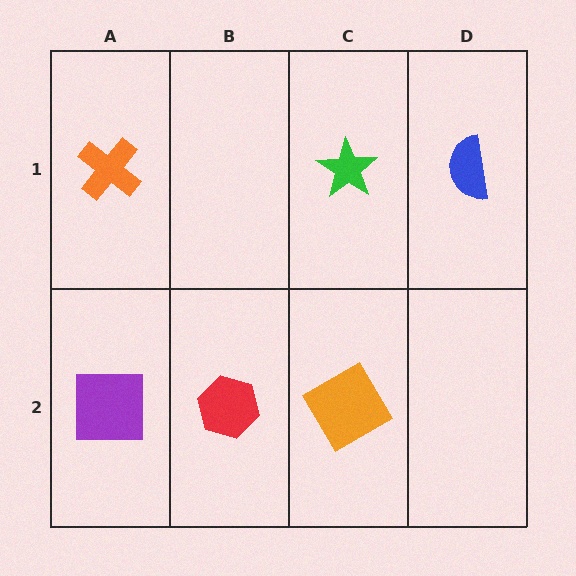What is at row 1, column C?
A green star.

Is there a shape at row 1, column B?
No, that cell is empty.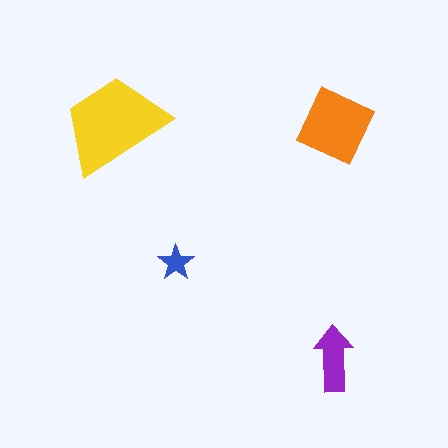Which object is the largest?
The yellow trapezoid.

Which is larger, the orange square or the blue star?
The orange square.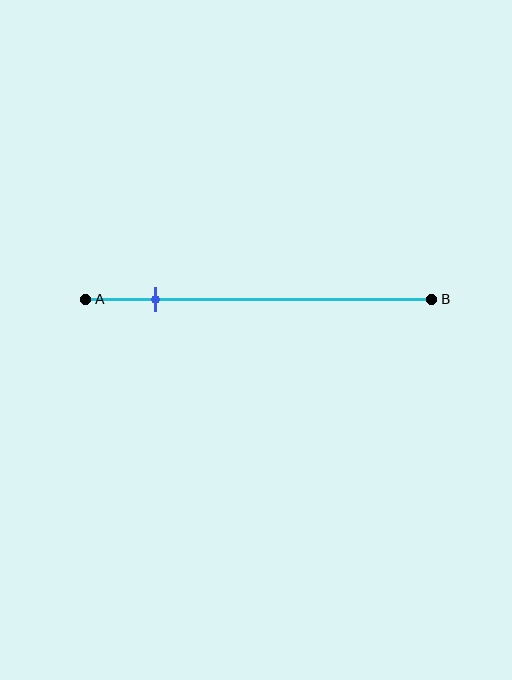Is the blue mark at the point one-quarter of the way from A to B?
No, the mark is at about 20% from A, not at the 25% one-quarter point.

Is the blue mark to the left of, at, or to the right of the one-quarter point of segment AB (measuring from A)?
The blue mark is to the left of the one-quarter point of segment AB.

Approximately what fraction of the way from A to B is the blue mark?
The blue mark is approximately 20% of the way from A to B.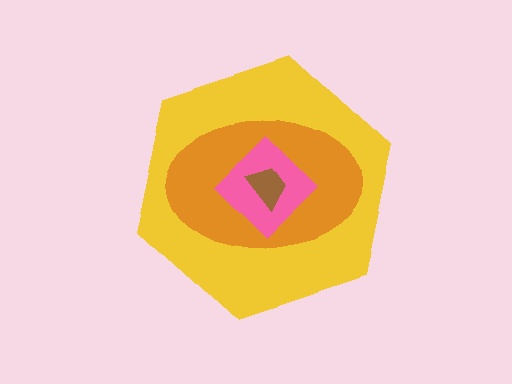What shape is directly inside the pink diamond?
The brown trapezoid.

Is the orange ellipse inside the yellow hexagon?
Yes.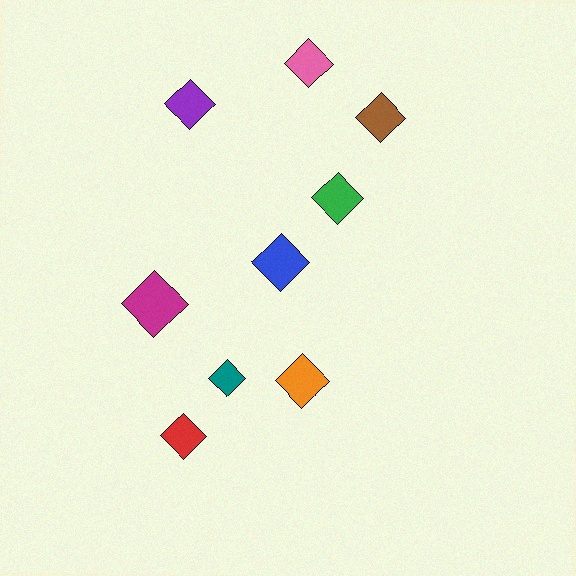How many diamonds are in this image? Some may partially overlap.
There are 9 diamonds.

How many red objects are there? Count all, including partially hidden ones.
There is 1 red object.